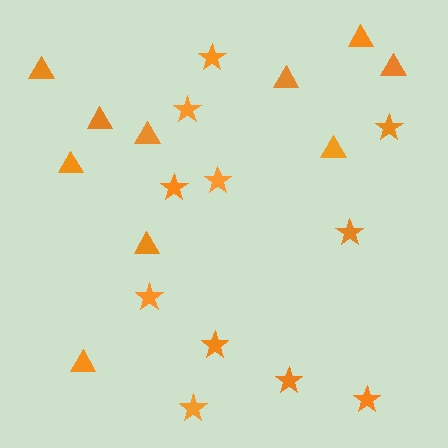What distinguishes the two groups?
There are 2 groups: one group of stars (11) and one group of triangles (10).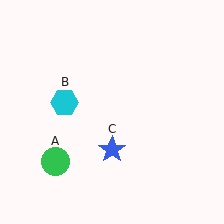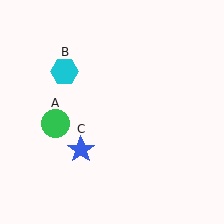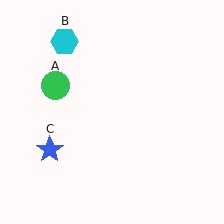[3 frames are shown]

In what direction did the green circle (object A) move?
The green circle (object A) moved up.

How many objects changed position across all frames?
3 objects changed position: green circle (object A), cyan hexagon (object B), blue star (object C).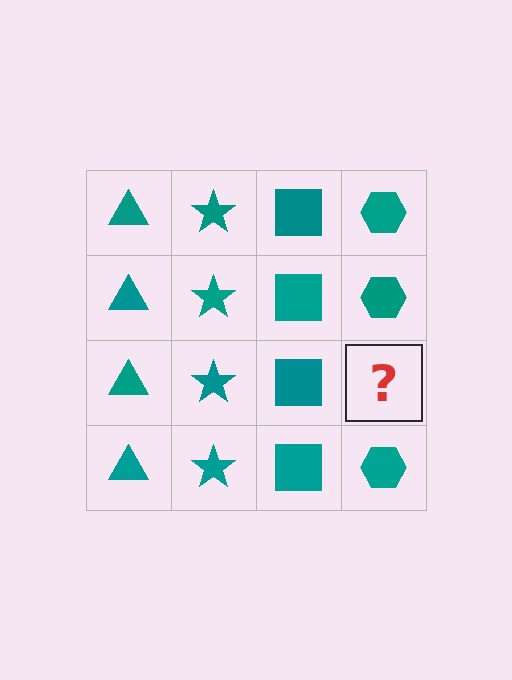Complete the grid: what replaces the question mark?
The question mark should be replaced with a teal hexagon.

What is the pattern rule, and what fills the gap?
The rule is that each column has a consistent shape. The gap should be filled with a teal hexagon.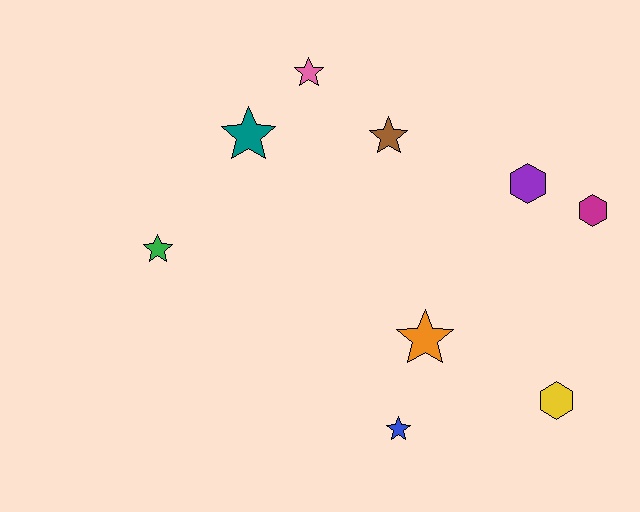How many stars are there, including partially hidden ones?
There are 6 stars.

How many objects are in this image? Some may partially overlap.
There are 9 objects.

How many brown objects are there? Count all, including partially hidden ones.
There is 1 brown object.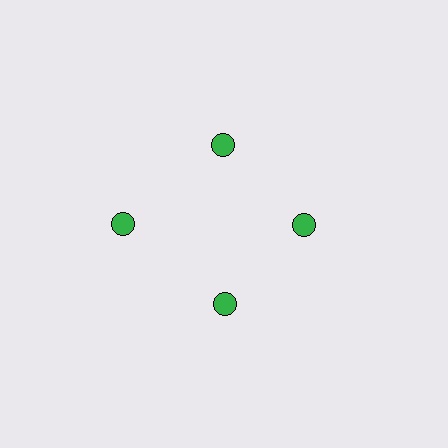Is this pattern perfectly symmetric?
No. The 4 green circles are arranged in a ring, but one element near the 9 o'clock position is pushed outward from the center, breaking the 4-fold rotational symmetry.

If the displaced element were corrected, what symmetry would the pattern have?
It would have 4-fold rotational symmetry — the pattern would map onto itself every 90 degrees.